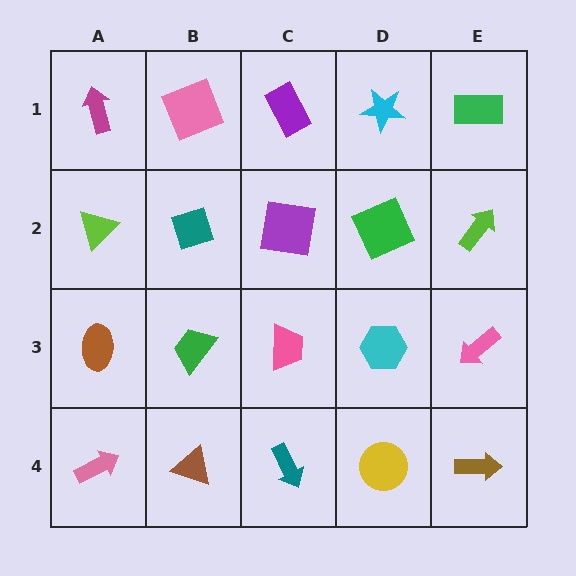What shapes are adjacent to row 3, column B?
A teal diamond (row 2, column B), a brown triangle (row 4, column B), a brown ellipse (row 3, column A), a pink trapezoid (row 3, column C).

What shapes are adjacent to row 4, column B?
A green trapezoid (row 3, column B), a pink arrow (row 4, column A), a teal arrow (row 4, column C).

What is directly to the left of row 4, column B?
A pink arrow.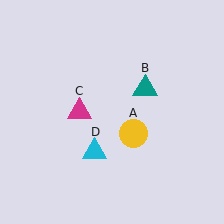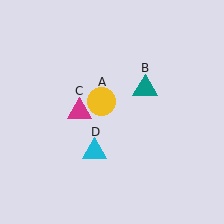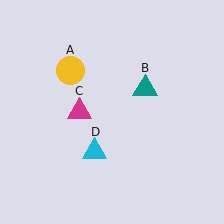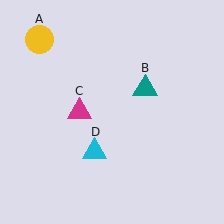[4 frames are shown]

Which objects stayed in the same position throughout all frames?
Teal triangle (object B) and magenta triangle (object C) and cyan triangle (object D) remained stationary.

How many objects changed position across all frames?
1 object changed position: yellow circle (object A).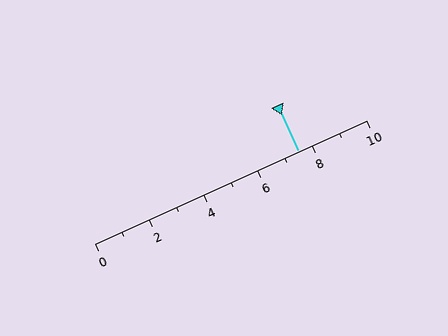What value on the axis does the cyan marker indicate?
The marker indicates approximately 7.5.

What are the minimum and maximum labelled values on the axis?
The axis runs from 0 to 10.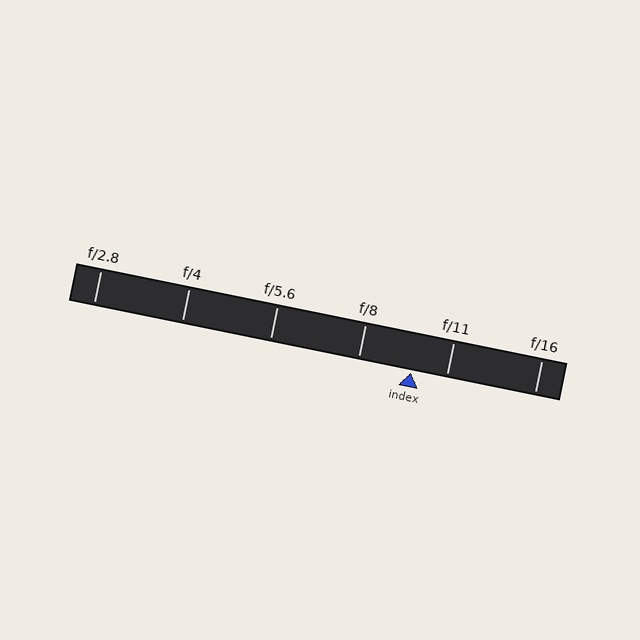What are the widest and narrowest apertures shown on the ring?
The widest aperture shown is f/2.8 and the narrowest is f/16.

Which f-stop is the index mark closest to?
The index mark is closest to f/11.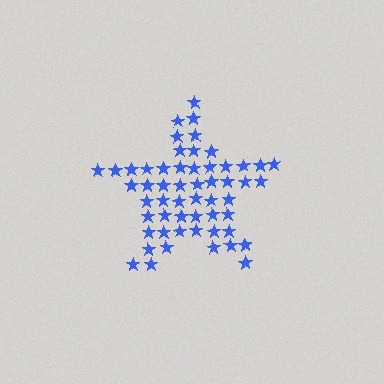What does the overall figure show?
The overall figure shows a star.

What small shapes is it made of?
It is made of small stars.